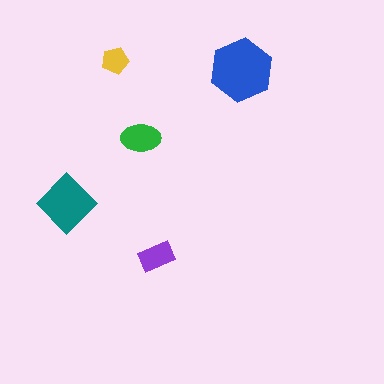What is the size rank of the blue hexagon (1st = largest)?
1st.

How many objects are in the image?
There are 5 objects in the image.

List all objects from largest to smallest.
The blue hexagon, the teal diamond, the green ellipse, the purple rectangle, the yellow pentagon.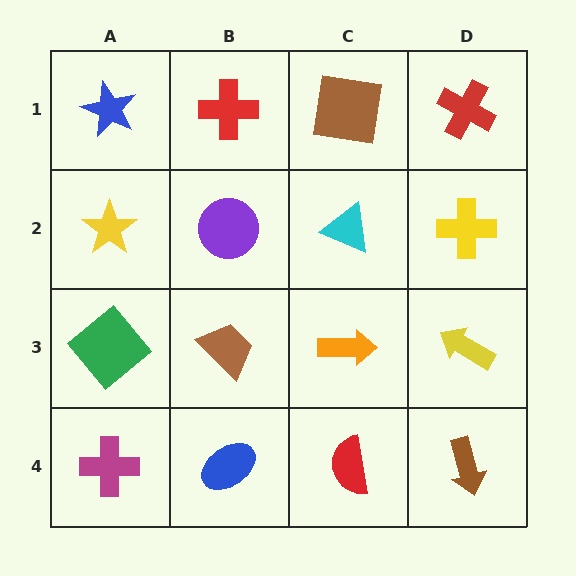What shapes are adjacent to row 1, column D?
A yellow cross (row 2, column D), a brown square (row 1, column C).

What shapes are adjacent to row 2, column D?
A red cross (row 1, column D), a yellow arrow (row 3, column D), a cyan triangle (row 2, column C).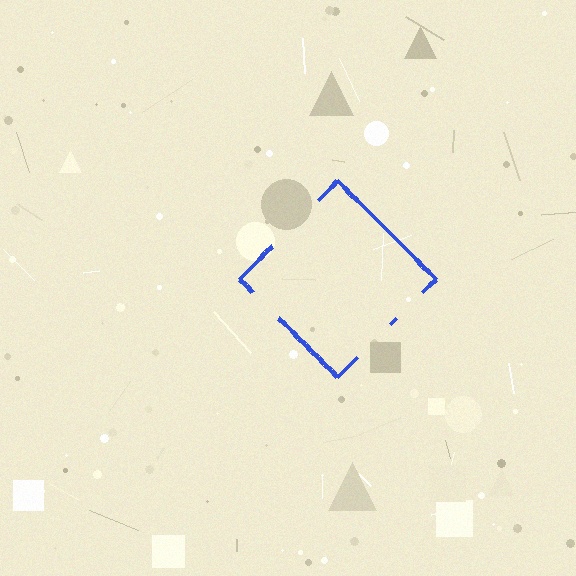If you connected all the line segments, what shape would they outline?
They would outline a diamond.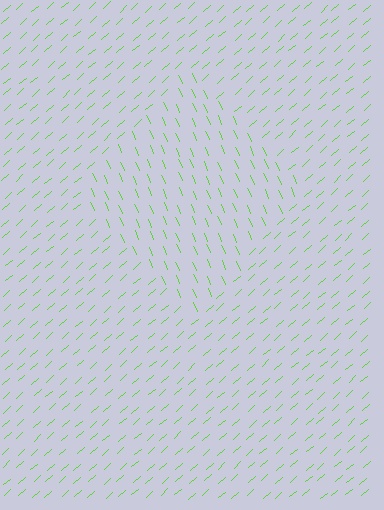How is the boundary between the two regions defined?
The boundary is defined purely by a change in line orientation (approximately 72 degrees difference). All lines are the same color and thickness.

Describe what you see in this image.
The image is filled with small lime line segments. A diamond region in the image has lines oriented differently from the surrounding lines, creating a visible texture boundary.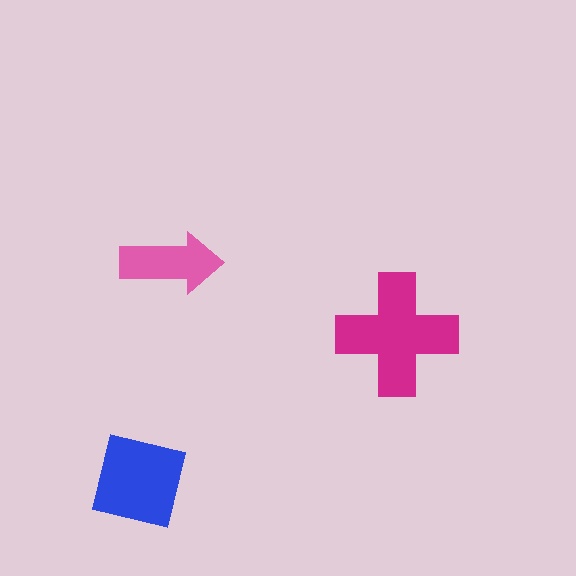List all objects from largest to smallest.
The magenta cross, the blue square, the pink arrow.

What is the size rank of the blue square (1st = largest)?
2nd.